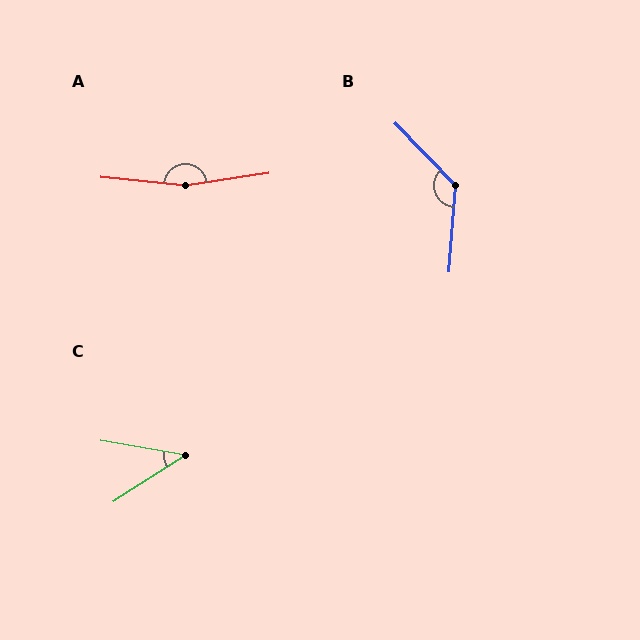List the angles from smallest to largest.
C (42°), B (131°), A (166°).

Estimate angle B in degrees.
Approximately 131 degrees.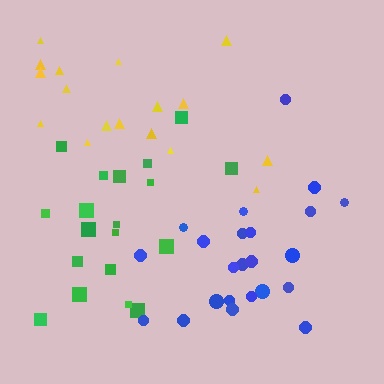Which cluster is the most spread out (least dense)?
Yellow.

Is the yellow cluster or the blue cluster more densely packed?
Blue.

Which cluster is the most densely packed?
Blue.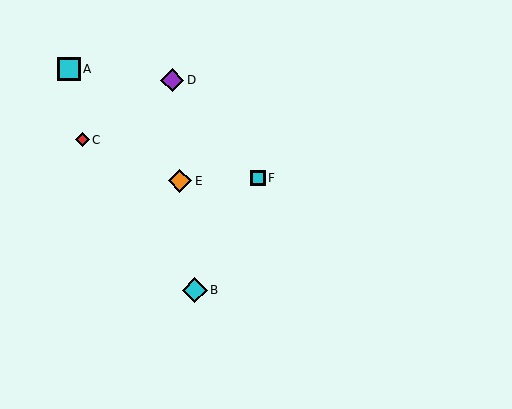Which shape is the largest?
The cyan diamond (labeled B) is the largest.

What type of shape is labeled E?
Shape E is an orange diamond.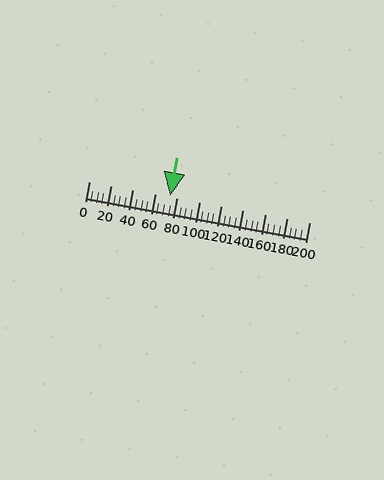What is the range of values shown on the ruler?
The ruler shows values from 0 to 200.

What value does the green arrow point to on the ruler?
The green arrow points to approximately 74.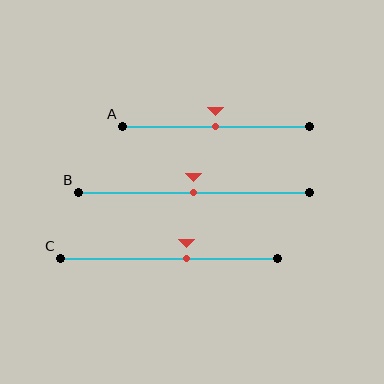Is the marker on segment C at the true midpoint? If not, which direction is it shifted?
No, the marker on segment C is shifted to the right by about 8% of the segment length.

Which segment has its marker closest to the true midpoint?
Segment A has its marker closest to the true midpoint.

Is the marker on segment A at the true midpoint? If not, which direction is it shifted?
Yes, the marker on segment A is at the true midpoint.